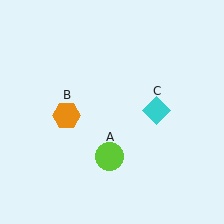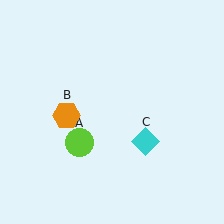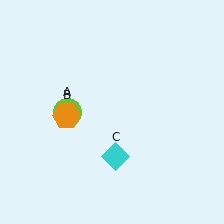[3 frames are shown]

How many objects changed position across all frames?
2 objects changed position: lime circle (object A), cyan diamond (object C).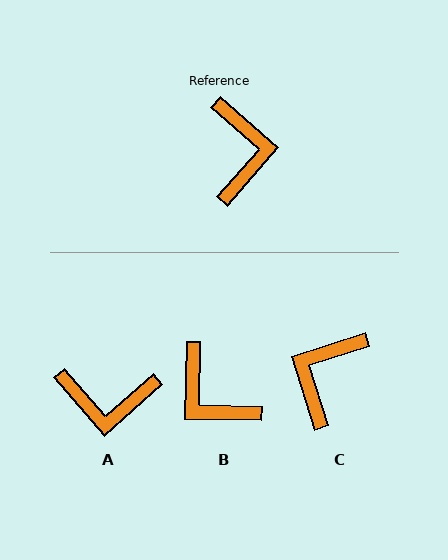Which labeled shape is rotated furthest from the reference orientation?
C, about 149 degrees away.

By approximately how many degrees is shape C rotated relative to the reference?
Approximately 149 degrees counter-clockwise.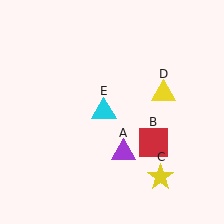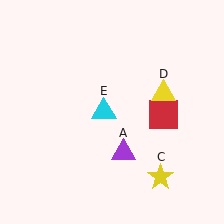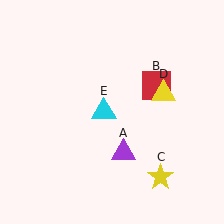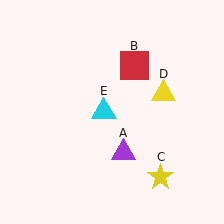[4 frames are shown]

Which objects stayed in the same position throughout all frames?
Purple triangle (object A) and yellow star (object C) and yellow triangle (object D) and cyan triangle (object E) remained stationary.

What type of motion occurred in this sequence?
The red square (object B) rotated counterclockwise around the center of the scene.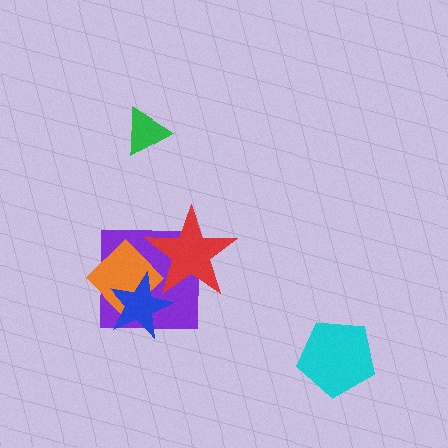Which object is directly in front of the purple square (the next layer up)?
The orange diamond is directly in front of the purple square.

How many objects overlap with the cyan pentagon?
0 objects overlap with the cyan pentagon.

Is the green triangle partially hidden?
No, no other shape covers it.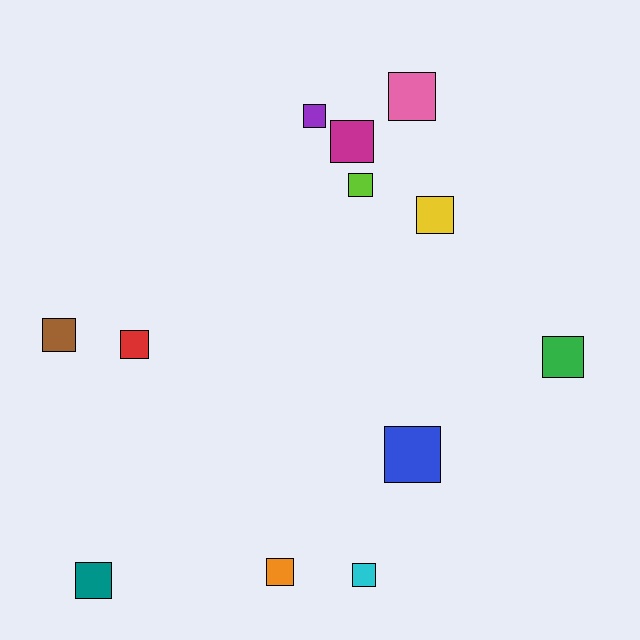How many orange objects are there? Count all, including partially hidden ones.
There is 1 orange object.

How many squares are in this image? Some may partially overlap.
There are 12 squares.